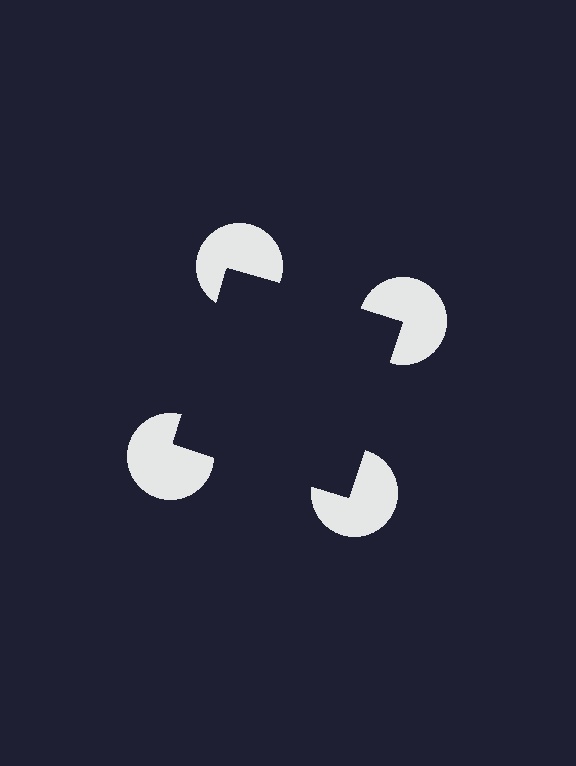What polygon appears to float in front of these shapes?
An illusory square — its edges are inferred from the aligned wedge cuts in the pac-man discs, not physically drawn.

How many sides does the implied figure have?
4 sides.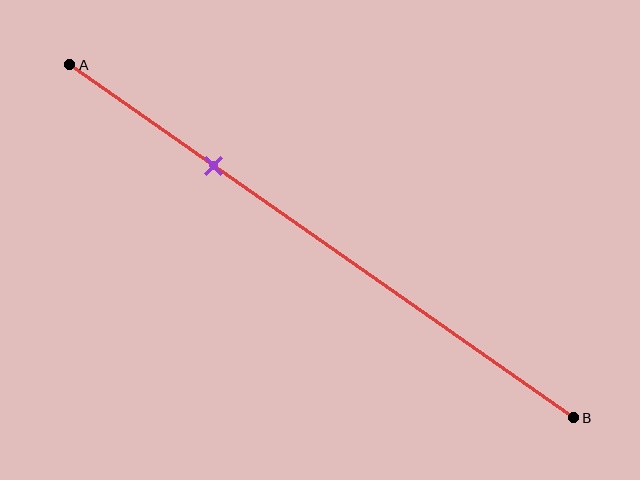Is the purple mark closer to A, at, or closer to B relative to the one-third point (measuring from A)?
The purple mark is closer to point A than the one-third point of segment AB.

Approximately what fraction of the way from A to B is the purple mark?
The purple mark is approximately 30% of the way from A to B.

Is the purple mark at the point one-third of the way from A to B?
No, the mark is at about 30% from A, not at the 33% one-third point.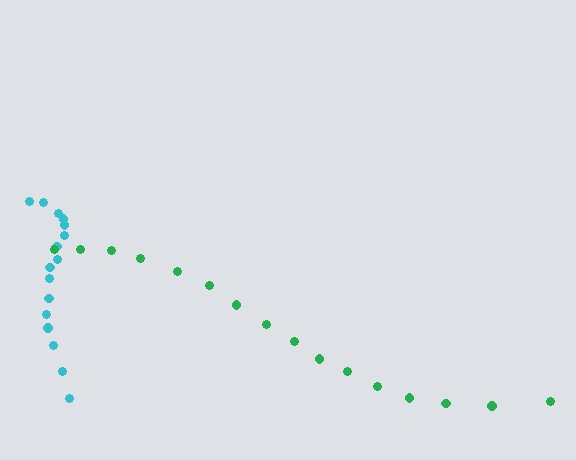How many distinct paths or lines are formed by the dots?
There are 2 distinct paths.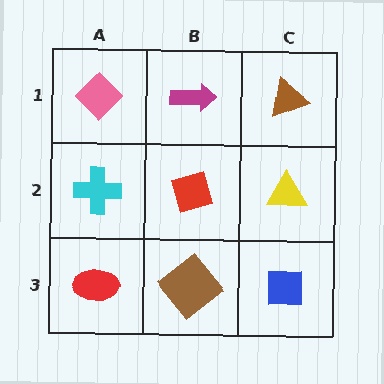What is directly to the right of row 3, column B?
A blue square.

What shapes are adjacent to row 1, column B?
A red diamond (row 2, column B), a pink diamond (row 1, column A), a brown triangle (row 1, column C).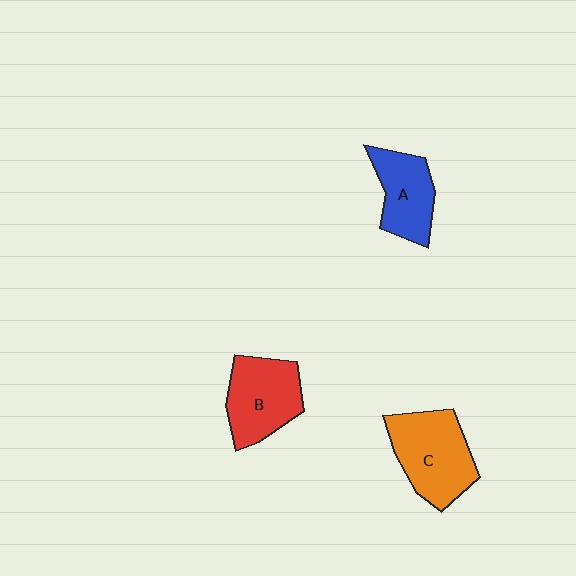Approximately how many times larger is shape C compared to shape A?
Approximately 1.4 times.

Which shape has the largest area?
Shape C (orange).